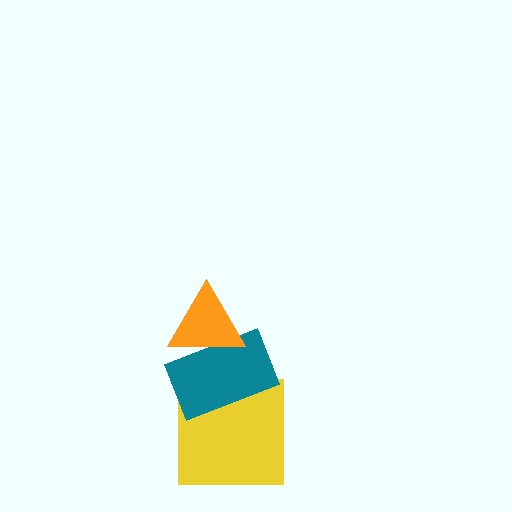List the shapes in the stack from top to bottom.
From top to bottom: the orange triangle, the teal rectangle, the yellow square.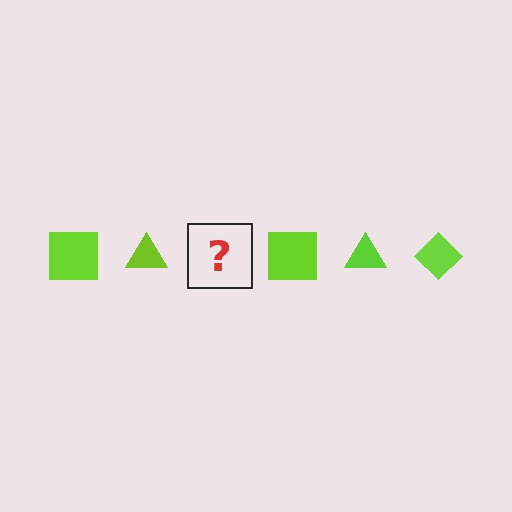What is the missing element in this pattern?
The missing element is a lime diamond.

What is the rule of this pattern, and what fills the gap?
The rule is that the pattern cycles through square, triangle, diamond shapes in lime. The gap should be filled with a lime diamond.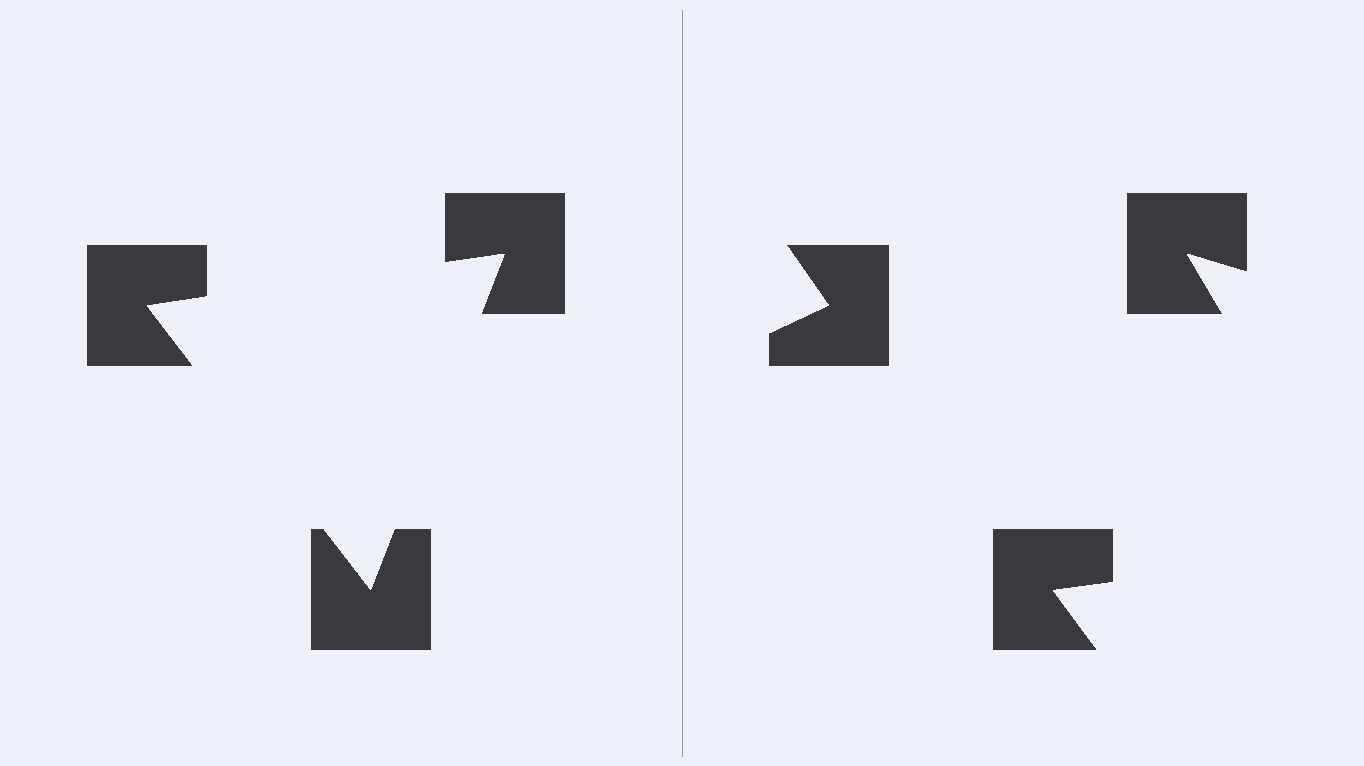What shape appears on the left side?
An illusory triangle.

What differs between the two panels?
The notched squares are positioned identically on both sides; only the wedge orientations differ. On the left they align to a triangle; on the right they are misaligned.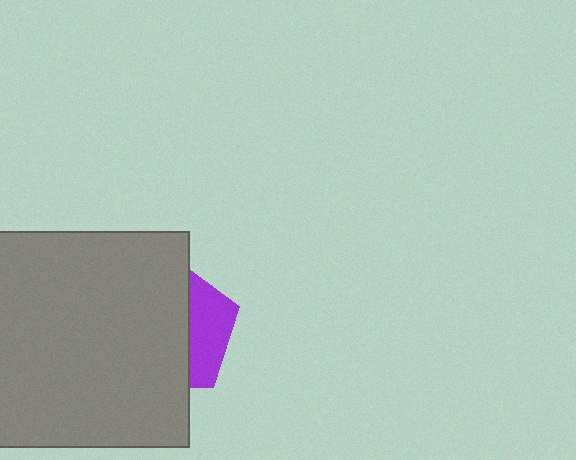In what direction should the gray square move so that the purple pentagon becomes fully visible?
The gray square should move left. That is the shortest direction to clear the overlap and leave the purple pentagon fully visible.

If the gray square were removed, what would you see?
You would see the complete purple pentagon.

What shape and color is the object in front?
The object in front is a gray square.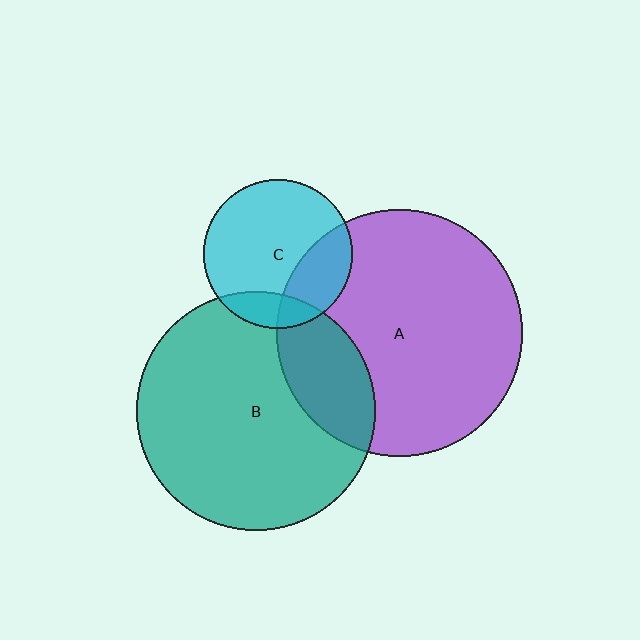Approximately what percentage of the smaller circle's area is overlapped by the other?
Approximately 15%.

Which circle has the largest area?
Circle A (purple).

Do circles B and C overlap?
Yes.